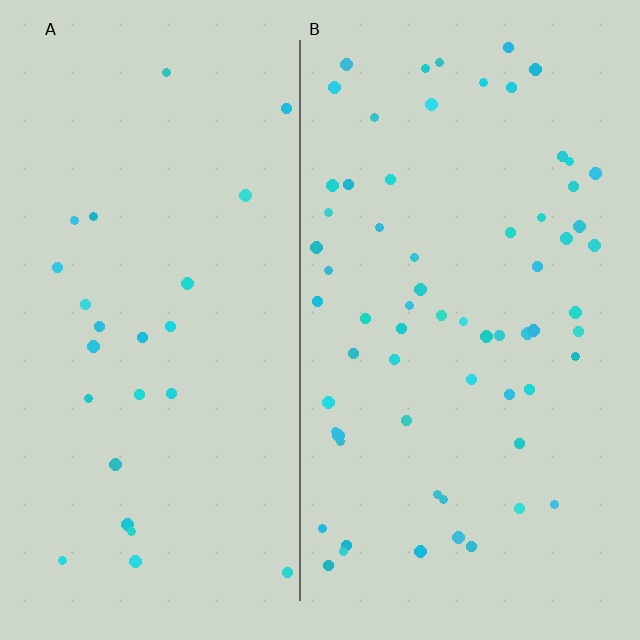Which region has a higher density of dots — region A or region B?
B (the right).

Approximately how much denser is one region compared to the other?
Approximately 2.6× — region B over region A.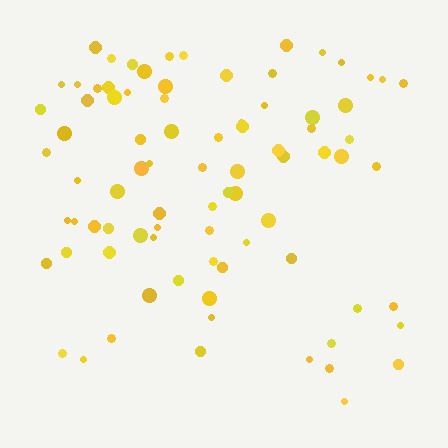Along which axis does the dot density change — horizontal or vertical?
Vertical.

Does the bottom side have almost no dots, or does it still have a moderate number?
Still a moderate number, just noticeably fewer than the top.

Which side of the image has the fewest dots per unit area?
The bottom.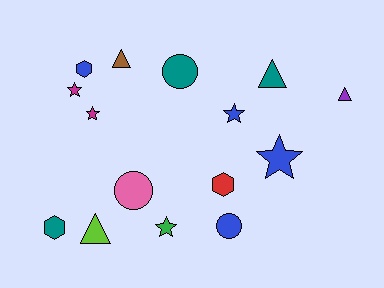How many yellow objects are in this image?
There are no yellow objects.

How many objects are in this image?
There are 15 objects.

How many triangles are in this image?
There are 4 triangles.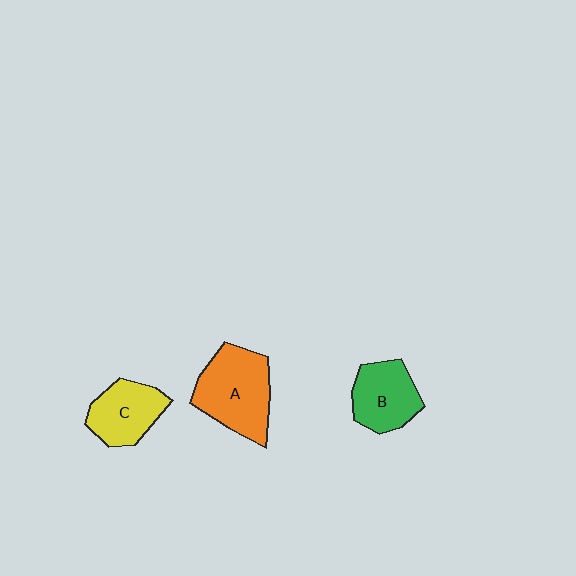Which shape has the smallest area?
Shape C (yellow).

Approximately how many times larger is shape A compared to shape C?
Approximately 1.4 times.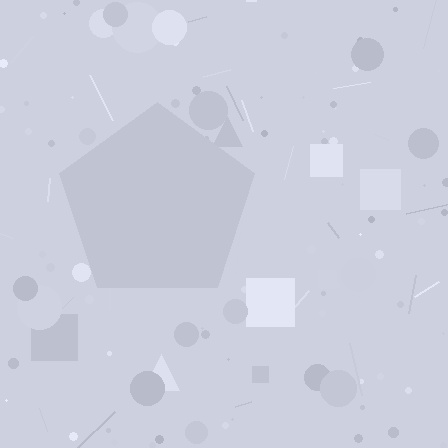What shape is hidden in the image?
A pentagon is hidden in the image.